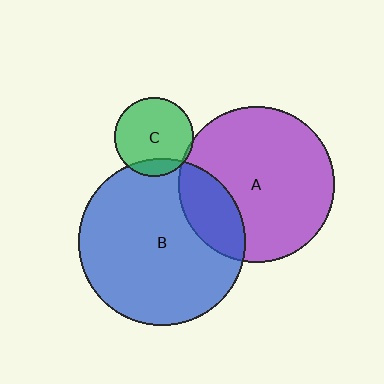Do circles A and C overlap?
Yes.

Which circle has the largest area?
Circle B (blue).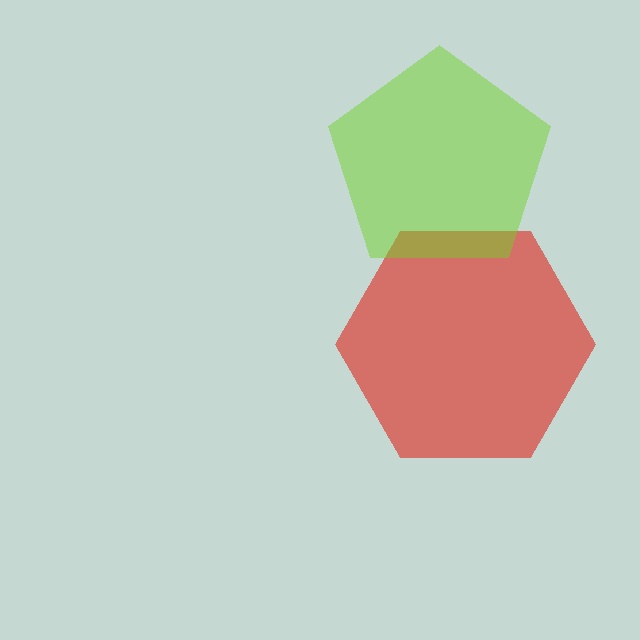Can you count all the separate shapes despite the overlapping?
Yes, there are 2 separate shapes.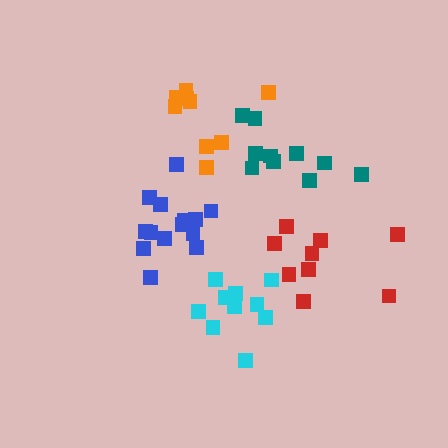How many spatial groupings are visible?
There are 5 spatial groupings.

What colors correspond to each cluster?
The clusters are colored: orange, cyan, teal, red, blue.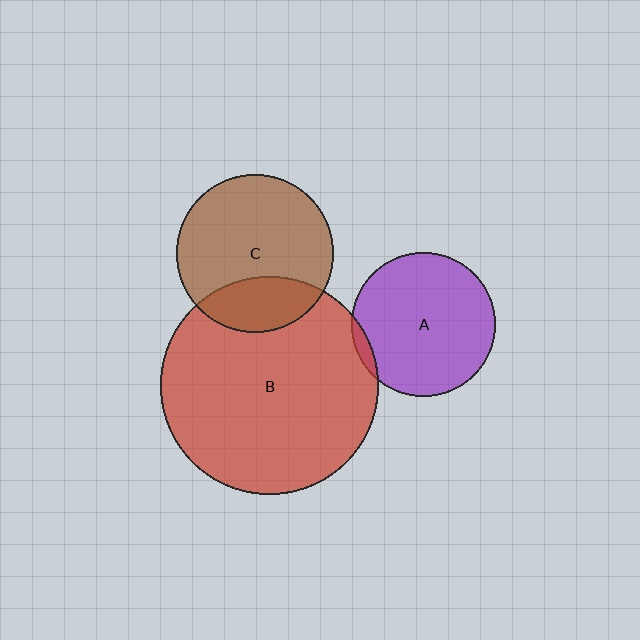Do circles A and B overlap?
Yes.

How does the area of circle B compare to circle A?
Approximately 2.3 times.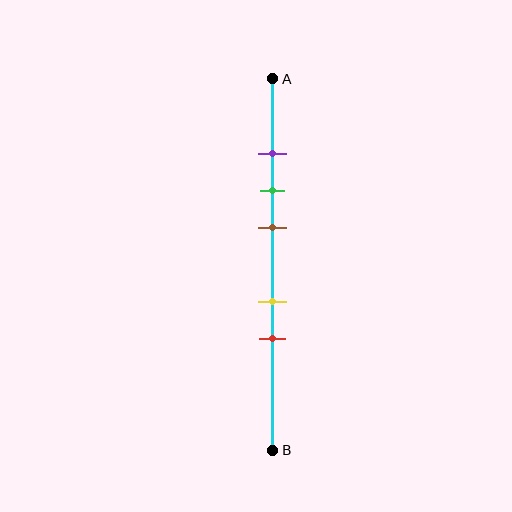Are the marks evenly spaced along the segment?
No, the marks are not evenly spaced.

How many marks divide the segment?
There are 5 marks dividing the segment.